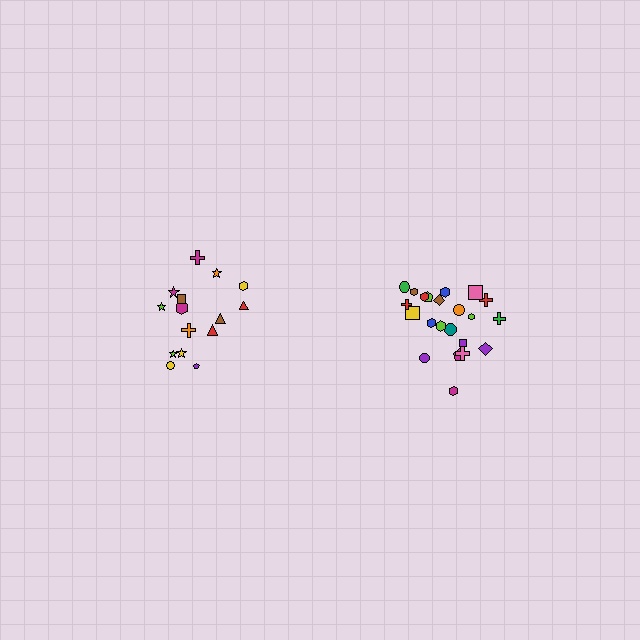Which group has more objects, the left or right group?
The right group.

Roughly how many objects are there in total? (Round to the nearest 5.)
Roughly 35 objects in total.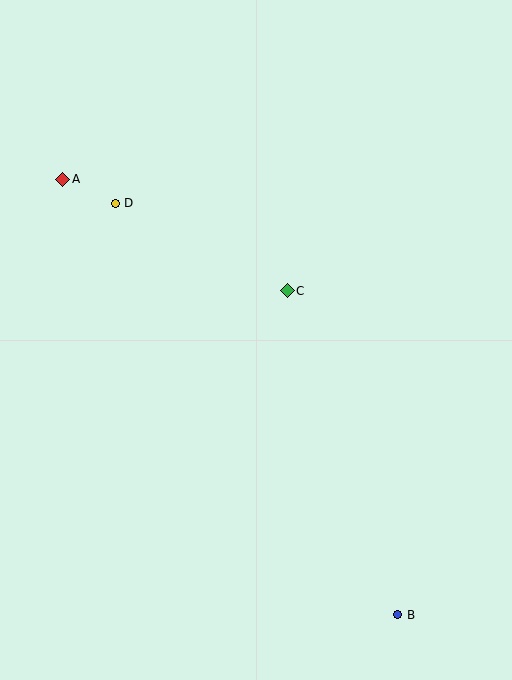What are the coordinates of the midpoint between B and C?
The midpoint between B and C is at (342, 453).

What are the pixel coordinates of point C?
Point C is at (287, 291).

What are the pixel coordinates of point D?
Point D is at (115, 203).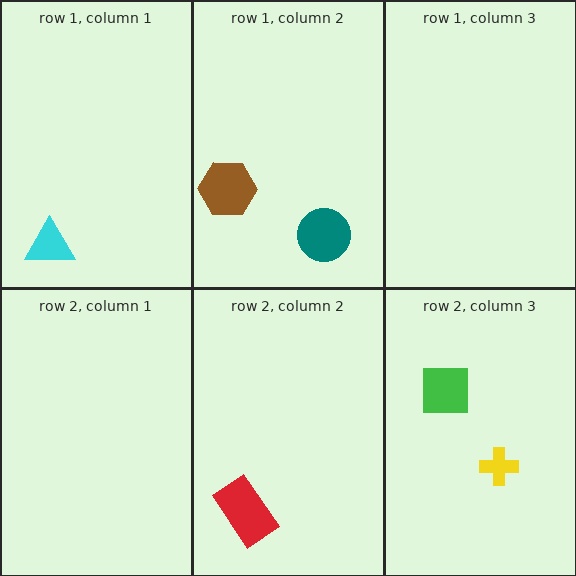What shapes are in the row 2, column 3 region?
The yellow cross, the green square.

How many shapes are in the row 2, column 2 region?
1.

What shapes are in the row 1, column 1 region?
The cyan triangle.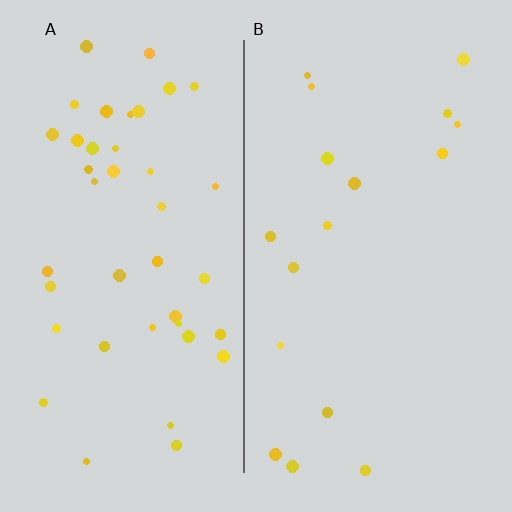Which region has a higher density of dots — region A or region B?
A (the left).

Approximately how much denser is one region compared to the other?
Approximately 2.5× — region A over region B.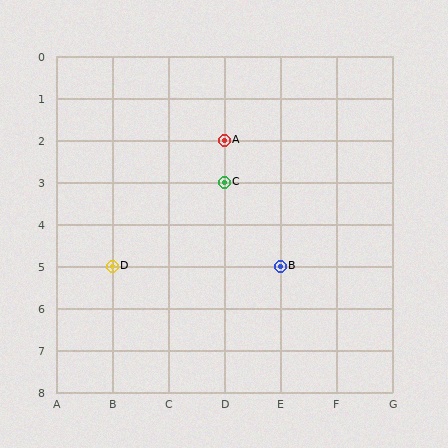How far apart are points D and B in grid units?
Points D and B are 3 columns apart.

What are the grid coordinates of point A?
Point A is at grid coordinates (D, 2).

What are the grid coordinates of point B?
Point B is at grid coordinates (E, 5).